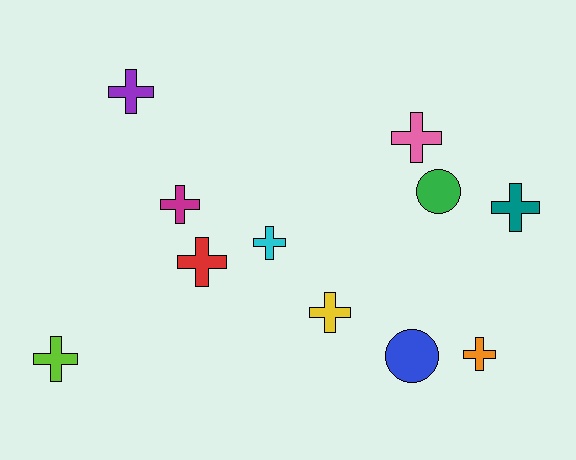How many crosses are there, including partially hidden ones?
There are 9 crosses.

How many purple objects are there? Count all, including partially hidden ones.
There is 1 purple object.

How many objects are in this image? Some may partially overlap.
There are 11 objects.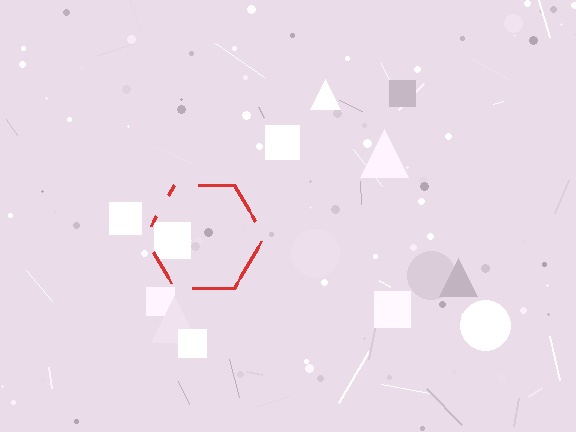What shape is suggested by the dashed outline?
The dashed outline suggests a hexagon.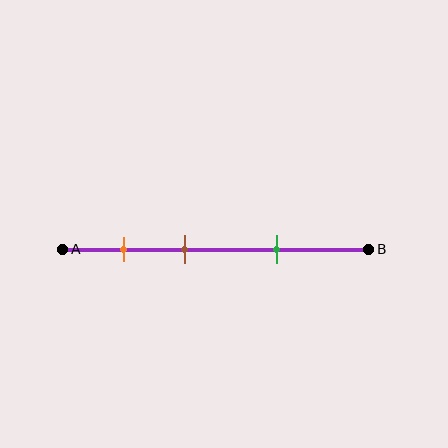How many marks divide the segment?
There are 3 marks dividing the segment.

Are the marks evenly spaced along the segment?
Yes, the marks are approximately evenly spaced.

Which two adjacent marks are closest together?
The orange and brown marks are the closest adjacent pair.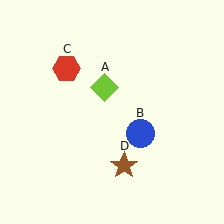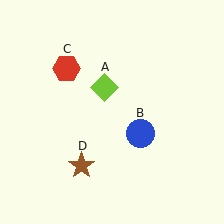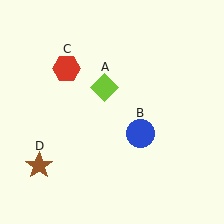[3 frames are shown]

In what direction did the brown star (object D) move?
The brown star (object D) moved left.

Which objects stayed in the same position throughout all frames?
Lime diamond (object A) and blue circle (object B) and red hexagon (object C) remained stationary.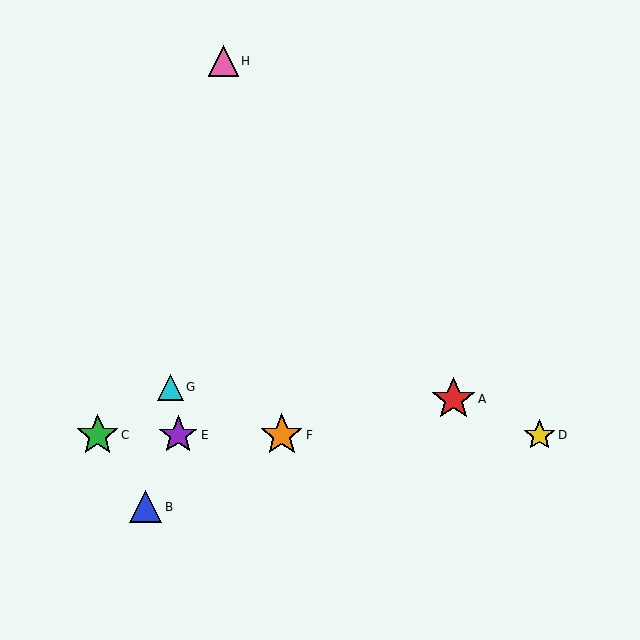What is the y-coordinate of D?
Object D is at y≈435.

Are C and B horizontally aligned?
No, C is at y≈435 and B is at y≈507.